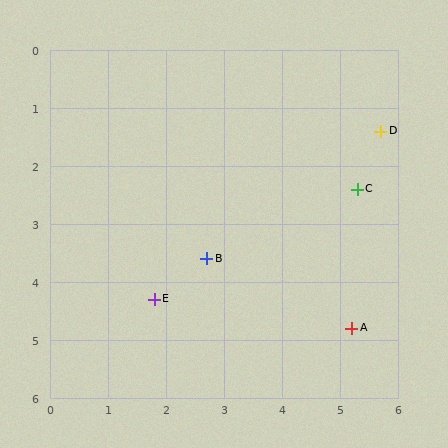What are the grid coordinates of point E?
Point E is at approximately (1.8, 4.3).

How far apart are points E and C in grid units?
Points E and C are about 4.0 grid units apart.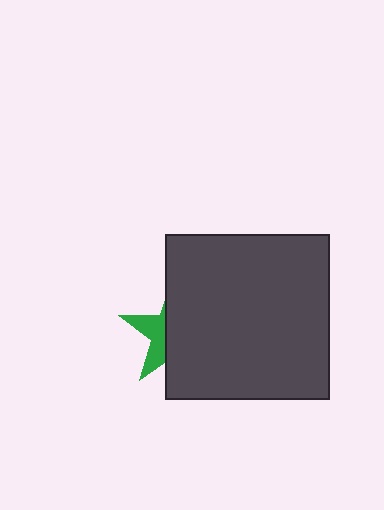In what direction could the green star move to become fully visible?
The green star could move left. That would shift it out from behind the dark gray square entirely.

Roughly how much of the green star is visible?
A small part of it is visible (roughly 35%).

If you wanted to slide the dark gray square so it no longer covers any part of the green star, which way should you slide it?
Slide it right — that is the most direct way to separate the two shapes.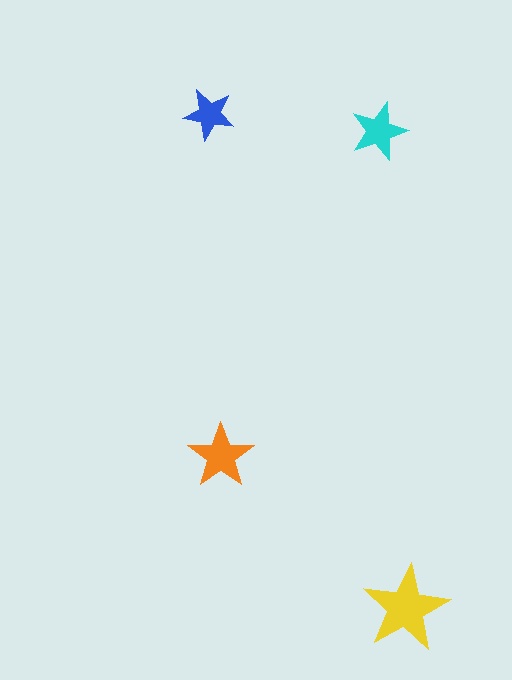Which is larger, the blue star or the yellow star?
The yellow one.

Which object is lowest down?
The yellow star is bottommost.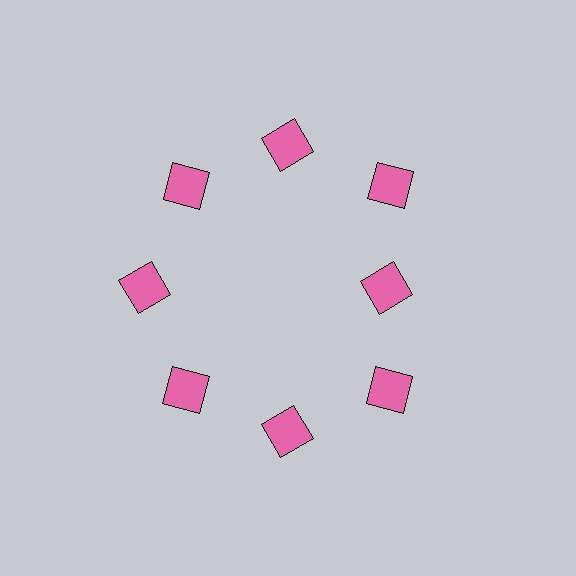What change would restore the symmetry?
The symmetry would be restored by moving it outward, back onto the ring so that all 8 squares sit at equal angles and equal distance from the center.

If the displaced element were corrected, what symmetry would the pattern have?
It would have 8-fold rotational symmetry — the pattern would map onto itself every 45 degrees.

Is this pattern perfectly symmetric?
No. The 8 pink squares are arranged in a ring, but one element near the 3 o'clock position is pulled inward toward the center, breaking the 8-fold rotational symmetry.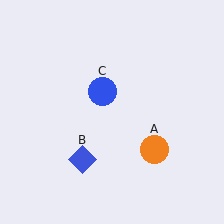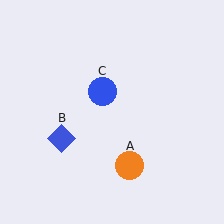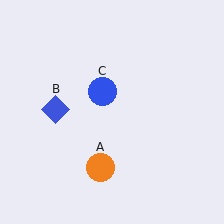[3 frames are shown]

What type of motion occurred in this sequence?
The orange circle (object A), blue diamond (object B) rotated clockwise around the center of the scene.